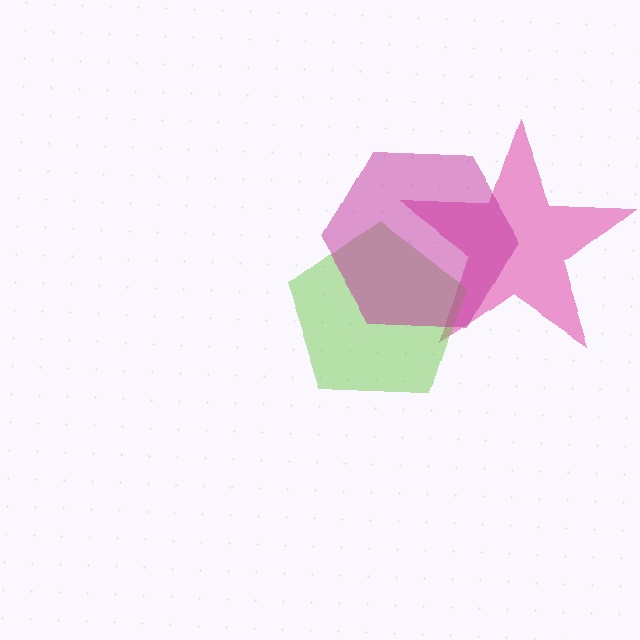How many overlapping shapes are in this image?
There are 3 overlapping shapes in the image.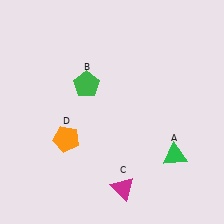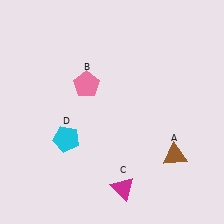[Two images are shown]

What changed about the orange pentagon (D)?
In Image 1, D is orange. In Image 2, it changed to cyan.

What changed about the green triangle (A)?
In Image 1, A is green. In Image 2, it changed to brown.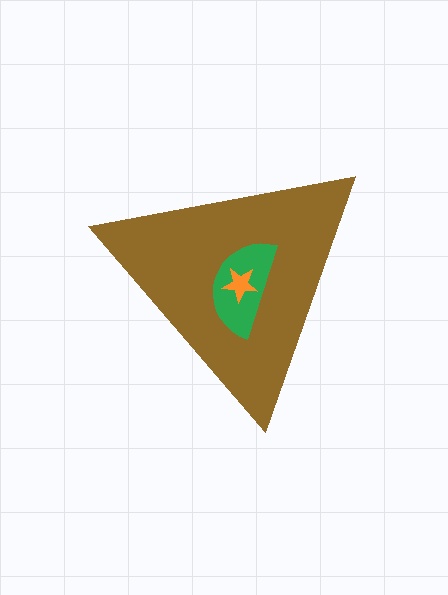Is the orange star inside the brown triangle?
Yes.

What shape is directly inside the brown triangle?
The green semicircle.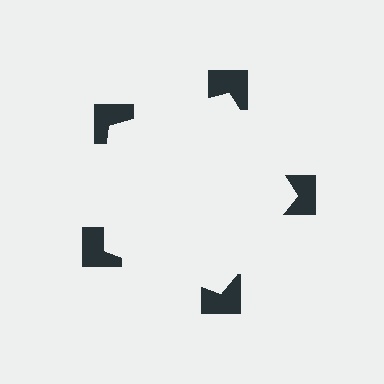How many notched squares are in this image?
There are 5 — one at each vertex of the illusory pentagon.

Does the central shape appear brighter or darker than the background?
It typically appears slightly brighter than the background, even though no actual brightness change is drawn.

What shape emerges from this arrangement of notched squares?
An illusory pentagon — its edges are inferred from the aligned wedge cuts in the notched squares, not physically drawn.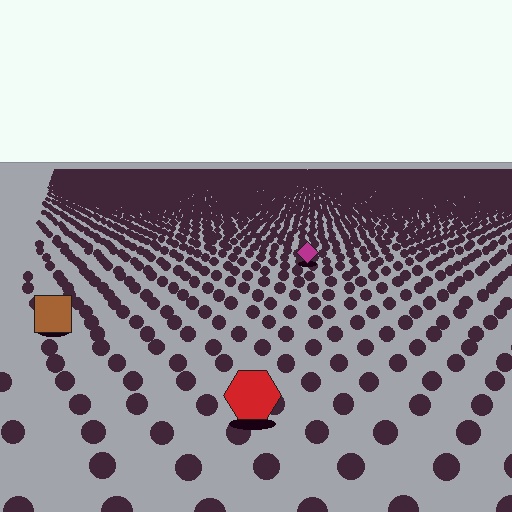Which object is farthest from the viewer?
The magenta diamond is farthest from the viewer. It appears smaller and the ground texture around it is denser.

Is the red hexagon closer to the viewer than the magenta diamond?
Yes. The red hexagon is closer — you can tell from the texture gradient: the ground texture is coarser near it.